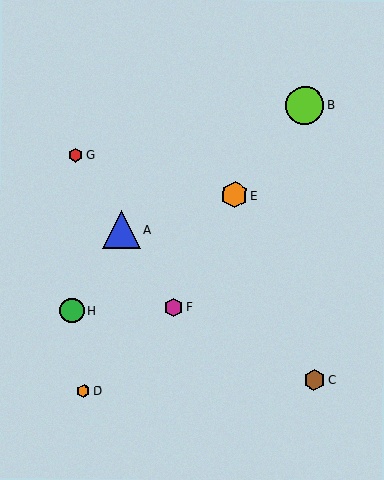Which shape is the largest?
The lime circle (labeled B) is the largest.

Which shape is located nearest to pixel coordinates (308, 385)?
The brown hexagon (labeled C) at (314, 380) is nearest to that location.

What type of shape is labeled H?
Shape H is a green circle.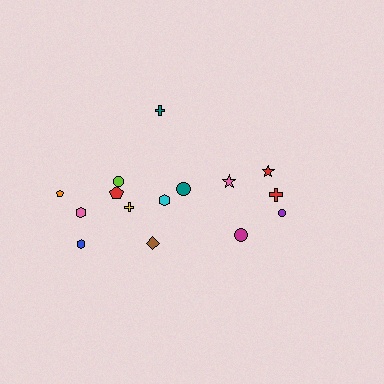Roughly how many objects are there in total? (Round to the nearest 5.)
Roughly 15 objects in total.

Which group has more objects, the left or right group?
The left group.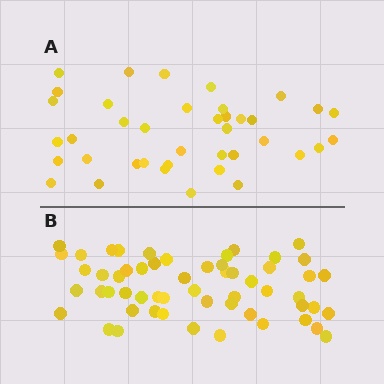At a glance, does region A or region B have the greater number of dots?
Region B (the bottom region) has more dots.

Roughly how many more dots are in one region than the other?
Region B has approximately 15 more dots than region A.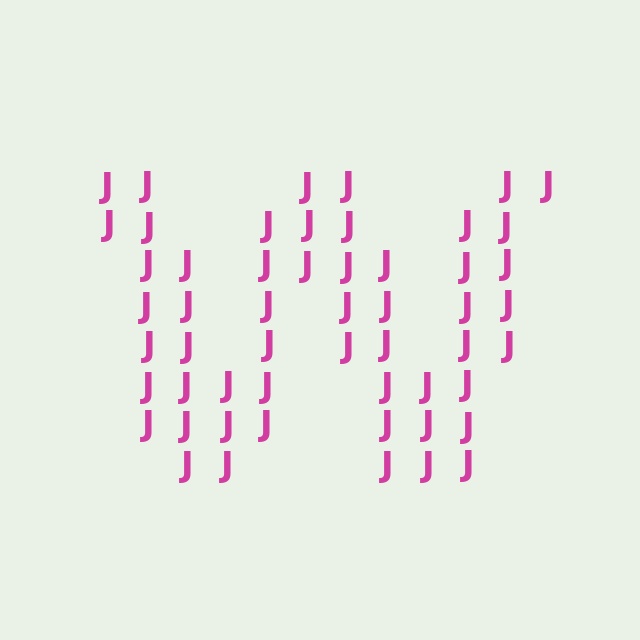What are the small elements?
The small elements are letter J's.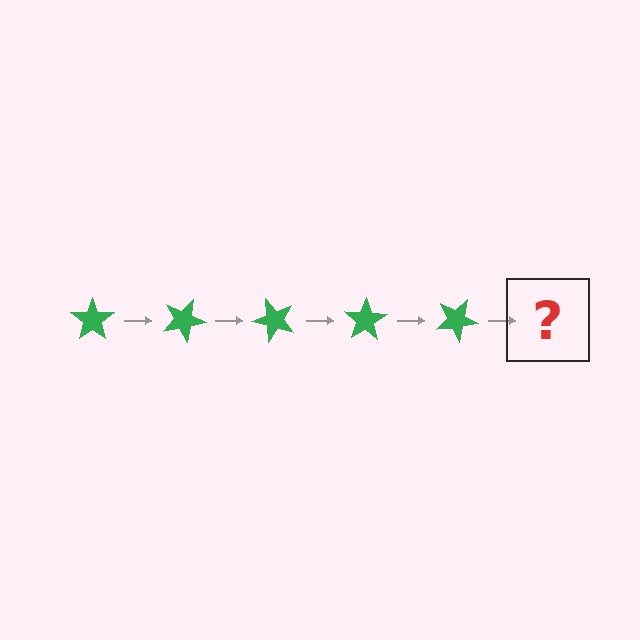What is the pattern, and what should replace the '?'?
The pattern is that the star rotates 25 degrees each step. The '?' should be a green star rotated 125 degrees.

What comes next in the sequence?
The next element should be a green star rotated 125 degrees.